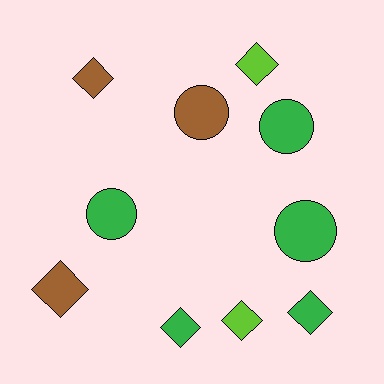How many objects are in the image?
There are 10 objects.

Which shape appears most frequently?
Diamond, with 6 objects.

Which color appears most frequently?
Green, with 5 objects.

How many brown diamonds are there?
There are 2 brown diamonds.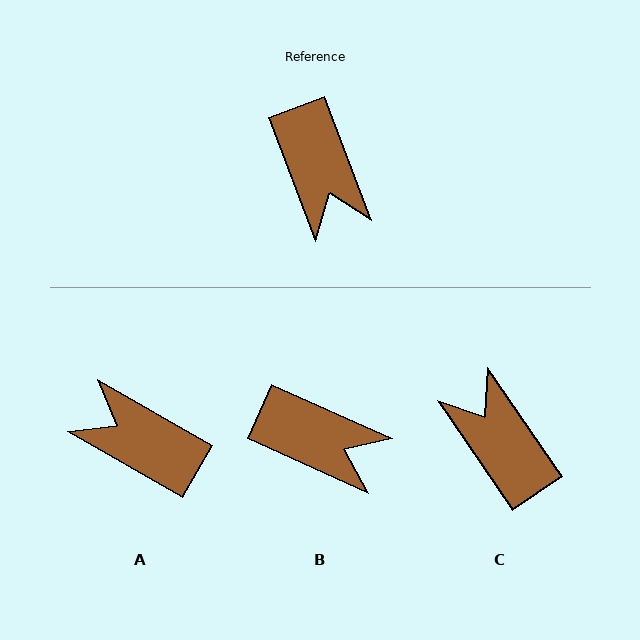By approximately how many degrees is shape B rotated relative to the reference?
Approximately 45 degrees counter-clockwise.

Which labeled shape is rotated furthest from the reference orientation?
C, about 167 degrees away.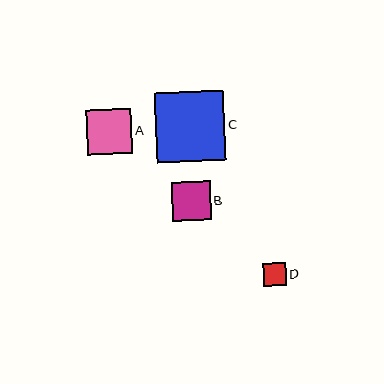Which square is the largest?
Square C is the largest with a size of approximately 69 pixels.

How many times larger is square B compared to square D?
Square B is approximately 1.7 times the size of square D.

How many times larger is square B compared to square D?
Square B is approximately 1.7 times the size of square D.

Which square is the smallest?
Square D is the smallest with a size of approximately 22 pixels.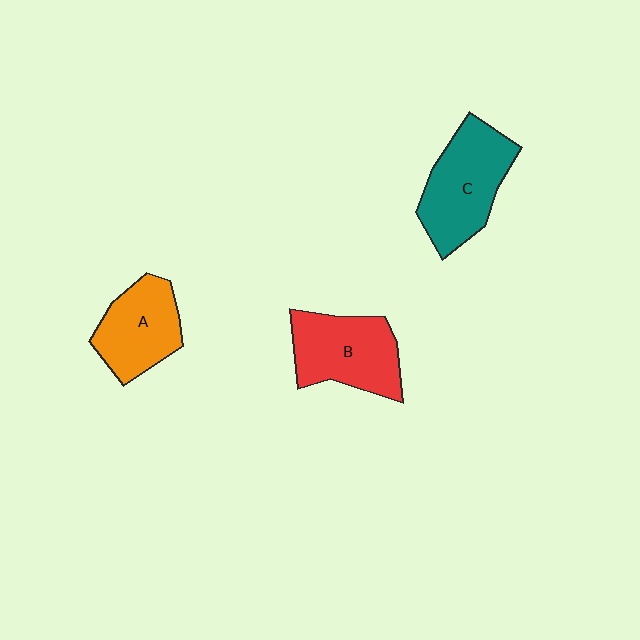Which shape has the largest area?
Shape C (teal).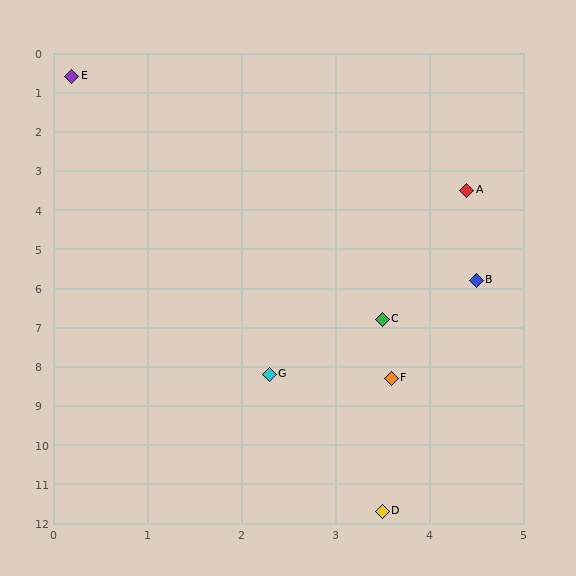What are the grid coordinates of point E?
Point E is at approximately (0.2, 0.6).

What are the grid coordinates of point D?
Point D is at approximately (3.5, 11.7).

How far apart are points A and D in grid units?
Points A and D are about 8.2 grid units apart.